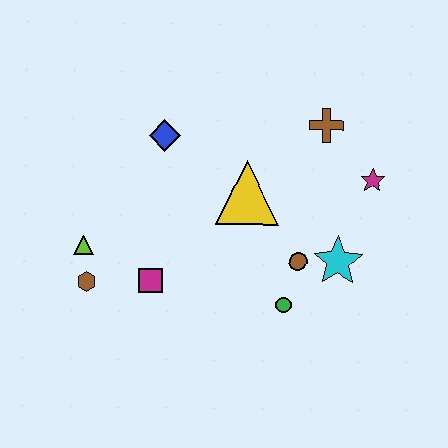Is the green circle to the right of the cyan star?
No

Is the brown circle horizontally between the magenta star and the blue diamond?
Yes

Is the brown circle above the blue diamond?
No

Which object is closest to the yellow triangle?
The brown circle is closest to the yellow triangle.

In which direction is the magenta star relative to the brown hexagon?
The magenta star is to the right of the brown hexagon.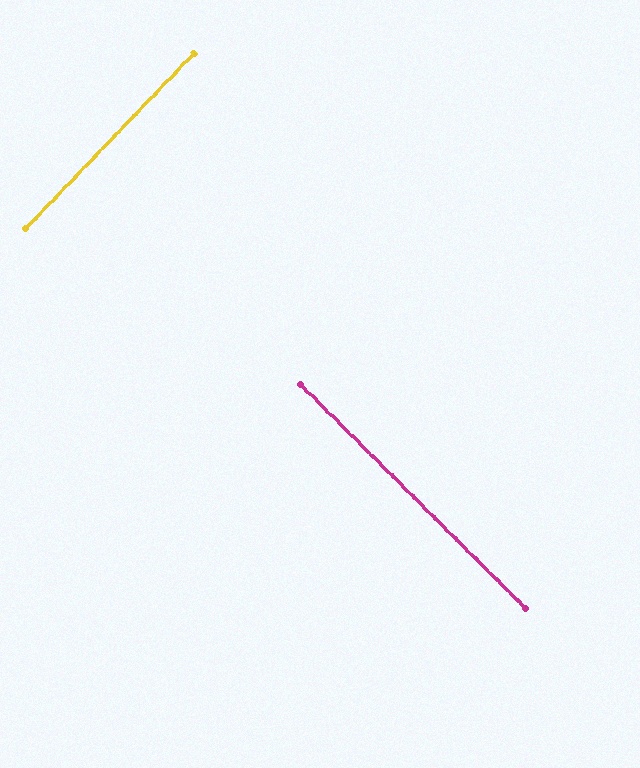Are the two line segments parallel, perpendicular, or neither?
Perpendicular — they meet at approximately 89°.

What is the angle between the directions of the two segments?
Approximately 89 degrees.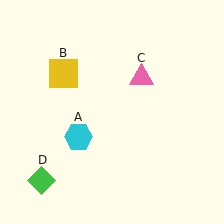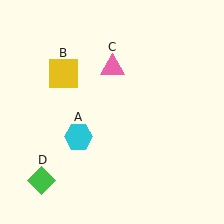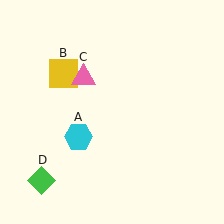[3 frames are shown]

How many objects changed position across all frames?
1 object changed position: pink triangle (object C).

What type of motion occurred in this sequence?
The pink triangle (object C) rotated counterclockwise around the center of the scene.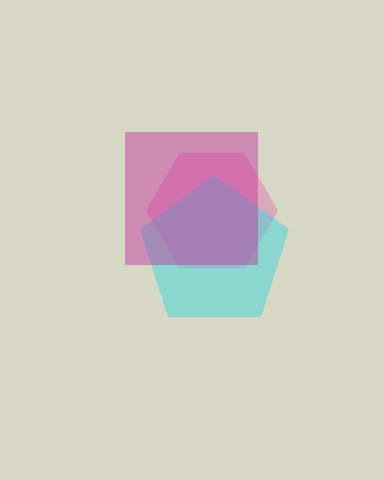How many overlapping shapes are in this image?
There are 3 overlapping shapes in the image.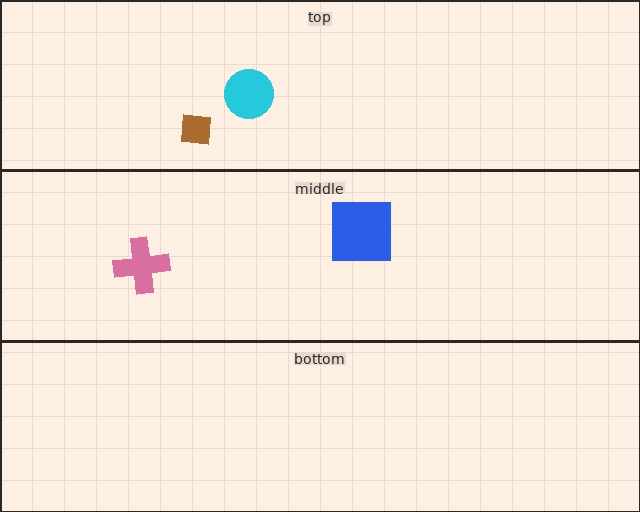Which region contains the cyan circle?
The top region.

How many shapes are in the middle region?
2.